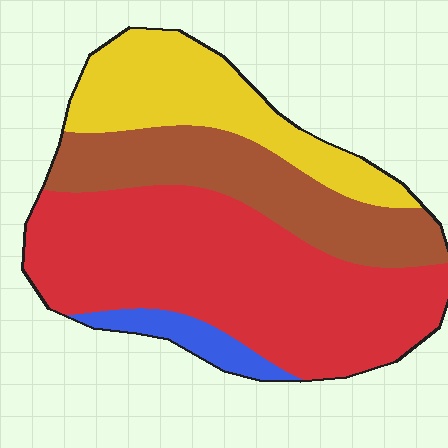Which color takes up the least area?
Blue, at roughly 5%.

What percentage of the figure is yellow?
Yellow takes up between a sixth and a third of the figure.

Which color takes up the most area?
Red, at roughly 50%.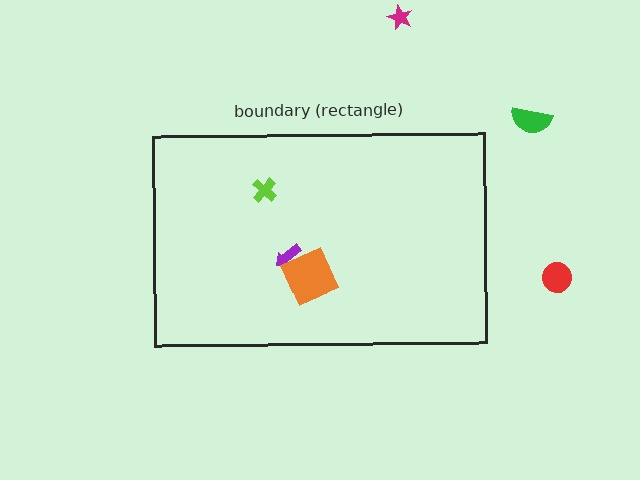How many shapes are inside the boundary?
3 inside, 3 outside.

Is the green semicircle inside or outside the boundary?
Outside.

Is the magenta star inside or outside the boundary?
Outside.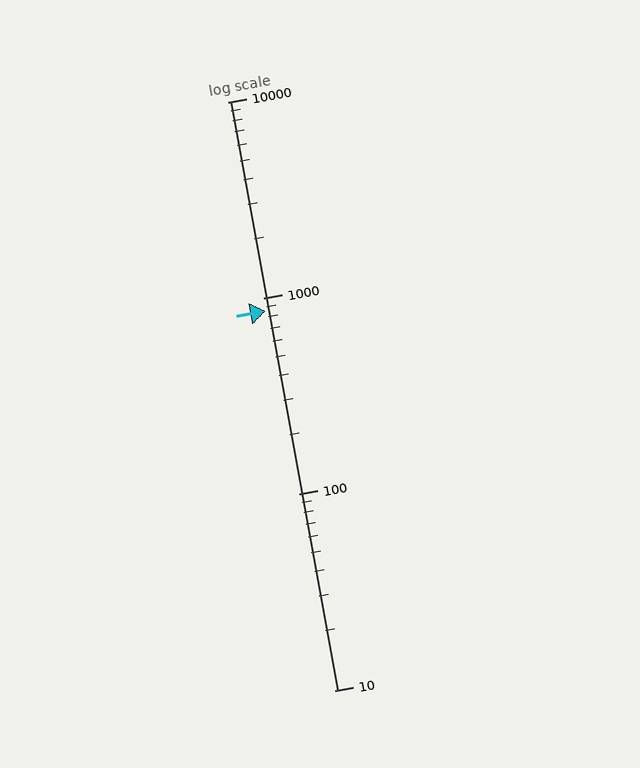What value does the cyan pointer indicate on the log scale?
The pointer indicates approximately 860.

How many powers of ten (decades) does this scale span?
The scale spans 3 decades, from 10 to 10000.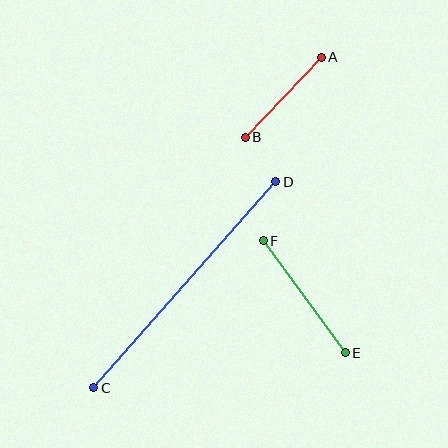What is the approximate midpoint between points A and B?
The midpoint is at approximately (283, 97) pixels.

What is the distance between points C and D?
The distance is approximately 275 pixels.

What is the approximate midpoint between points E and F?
The midpoint is at approximately (304, 297) pixels.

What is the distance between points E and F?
The distance is approximately 139 pixels.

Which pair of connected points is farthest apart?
Points C and D are farthest apart.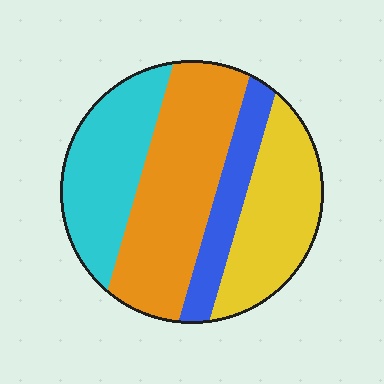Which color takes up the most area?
Orange, at roughly 35%.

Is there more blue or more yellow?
Yellow.